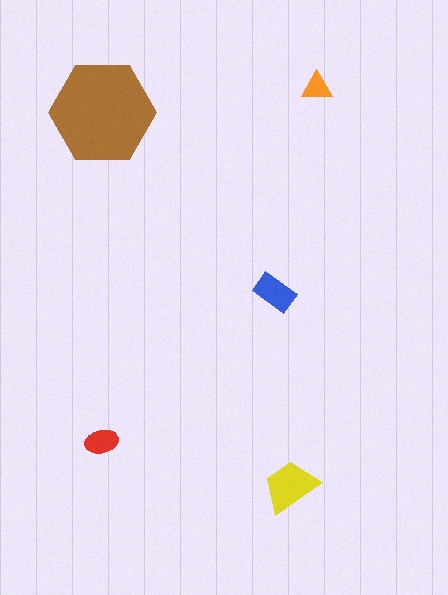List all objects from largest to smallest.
The brown hexagon, the yellow trapezoid, the blue rectangle, the red ellipse, the orange triangle.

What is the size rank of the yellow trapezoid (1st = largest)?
2nd.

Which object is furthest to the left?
The red ellipse is leftmost.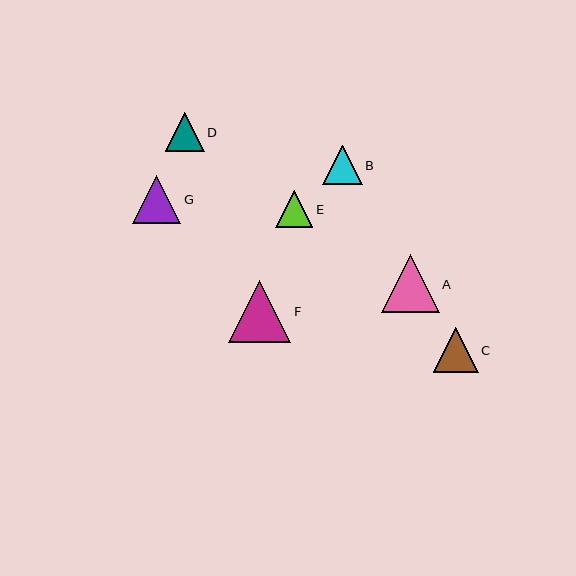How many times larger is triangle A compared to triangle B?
Triangle A is approximately 1.5 times the size of triangle B.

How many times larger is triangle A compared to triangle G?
Triangle A is approximately 1.2 times the size of triangle G.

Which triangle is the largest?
Triangle F is the largest with a size of approximately 63 pixels.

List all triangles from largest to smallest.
From largest to smallest: F, A, G, C, D, B, E.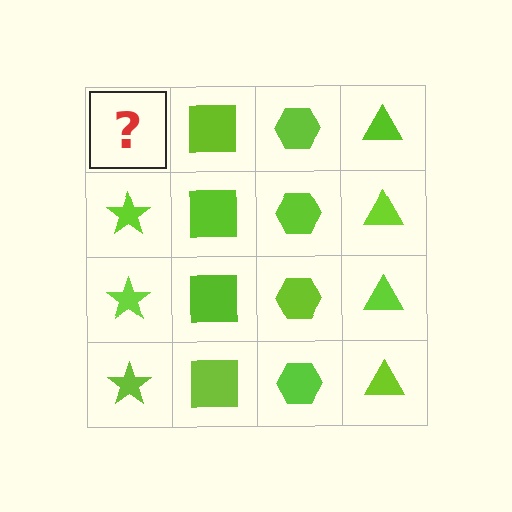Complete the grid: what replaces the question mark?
The question mark should be replaced with a lime star.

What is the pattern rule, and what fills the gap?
The rule is that each column has a consistent shape. The gap should be filled with a lime star.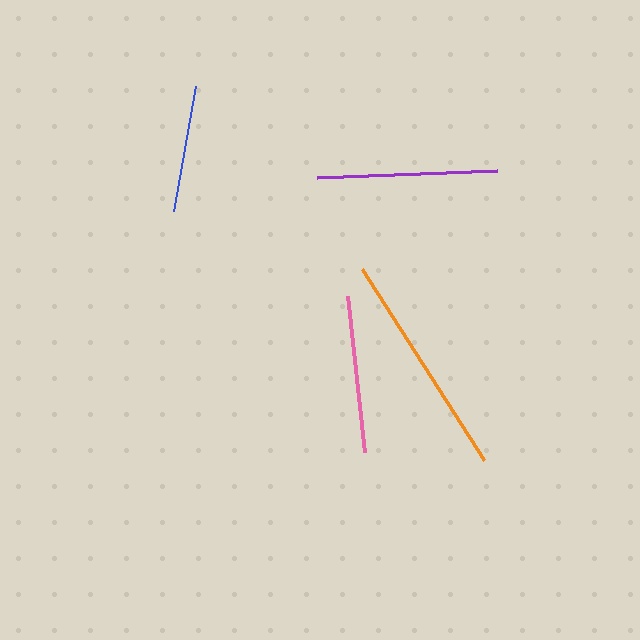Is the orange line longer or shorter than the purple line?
The orange line is longer than the purple line.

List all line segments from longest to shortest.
From longest to shortest: orange, purple, pink, blue.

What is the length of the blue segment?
The blue segment is approximately 128 pixels long.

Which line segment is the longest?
The orange line is the longest at approximately 227 pixels.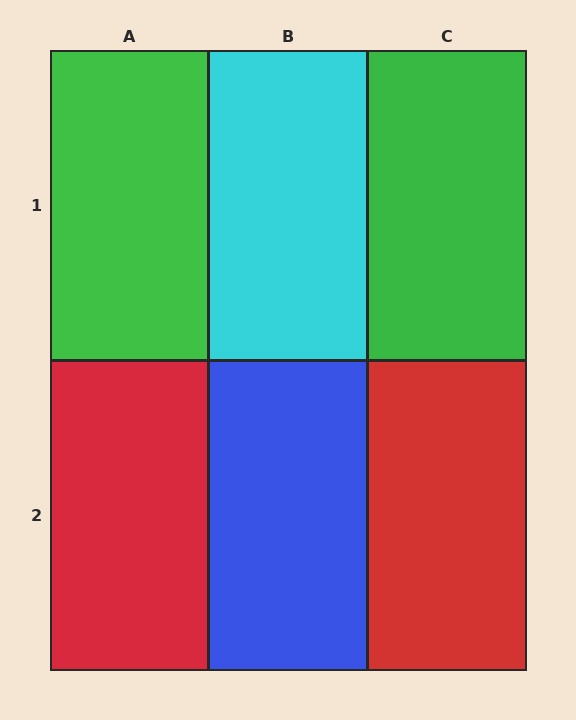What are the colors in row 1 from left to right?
Green, cyan, green.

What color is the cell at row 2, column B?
Blue.